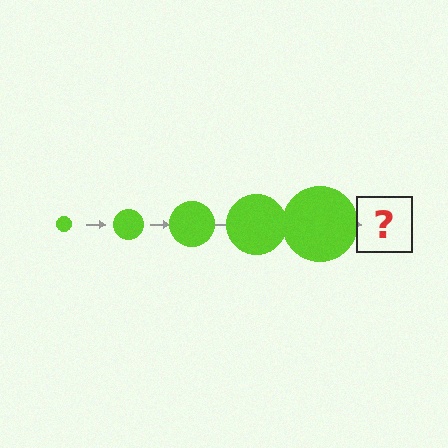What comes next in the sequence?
The next element should be a lime circle, larger than the previous one.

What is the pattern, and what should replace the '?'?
The pattern is that the circle gets progressively larger each step. The '?' should be a lime circle, larger than the previous one.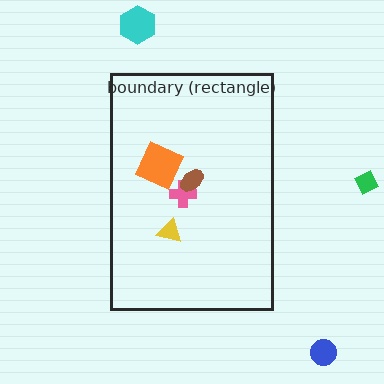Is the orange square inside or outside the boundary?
Inside.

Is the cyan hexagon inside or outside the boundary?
Outside.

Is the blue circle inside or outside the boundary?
Outside.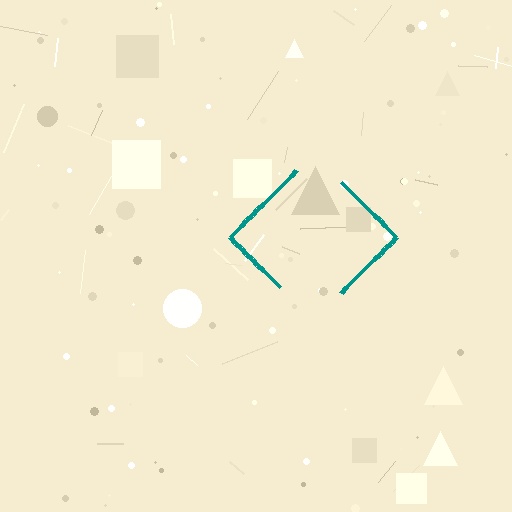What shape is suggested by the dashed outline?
The dashed outline suggests a diamond.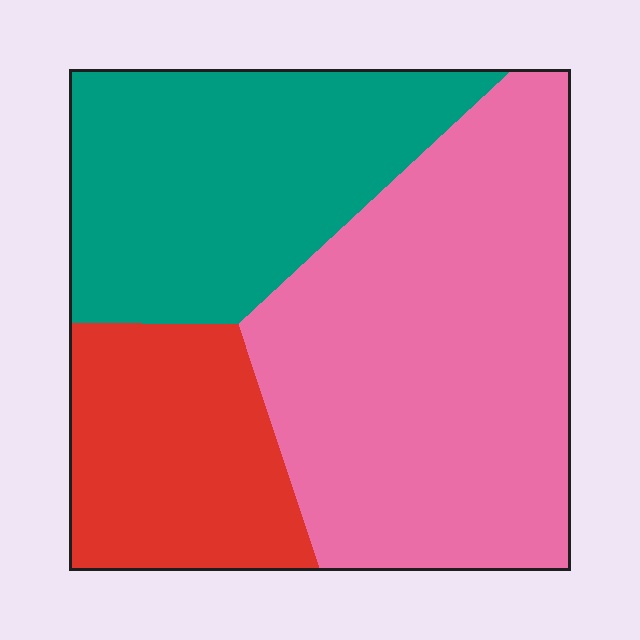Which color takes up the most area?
Pink, at roughly 50%.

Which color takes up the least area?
Red, at roughly 20%.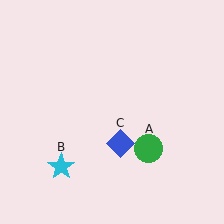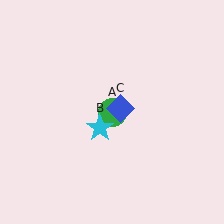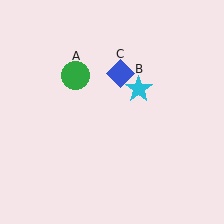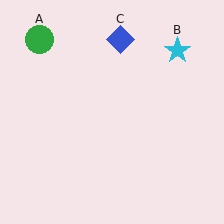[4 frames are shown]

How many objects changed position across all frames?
3 objects changed position: green circle (object A), cyan star (object B), blue diamond (object C).